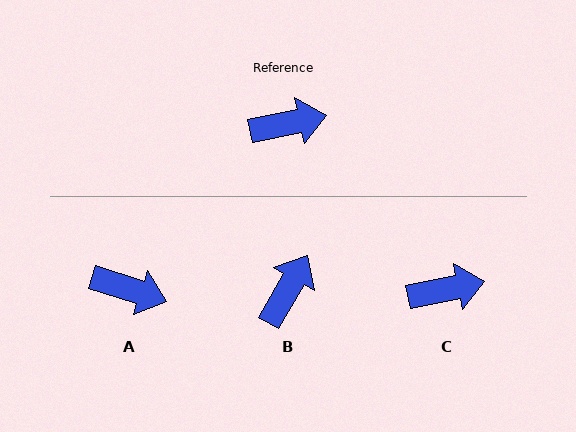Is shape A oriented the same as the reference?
No, it is off by about 30 degrees.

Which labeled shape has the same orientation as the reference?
C.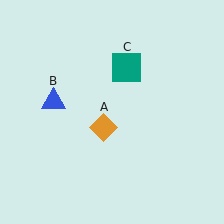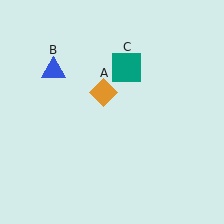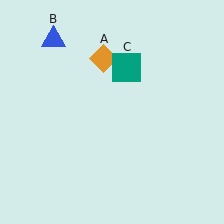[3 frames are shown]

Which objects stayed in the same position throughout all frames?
Teal square (object C) remained stationary.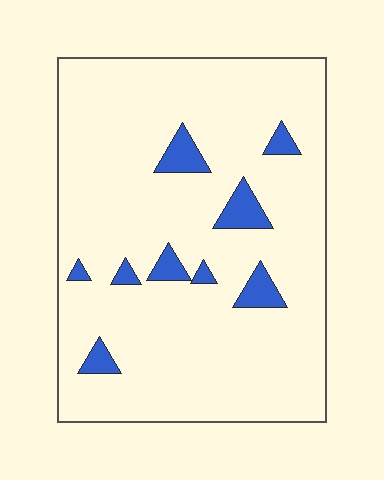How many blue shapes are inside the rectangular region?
9.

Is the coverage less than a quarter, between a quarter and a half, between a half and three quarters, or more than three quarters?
Less than a quarter.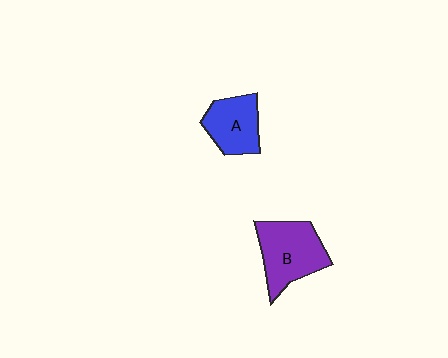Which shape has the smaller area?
Shape A (blue).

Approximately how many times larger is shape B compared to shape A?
Approximately 1.4 times.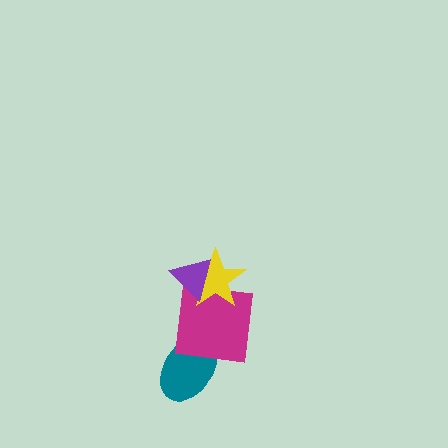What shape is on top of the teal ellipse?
The magenta square is on top of the teal ellipse.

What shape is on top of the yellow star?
The purple triangle is on top of the yellow star.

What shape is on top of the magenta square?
The yellow star is on top of the magenta square.